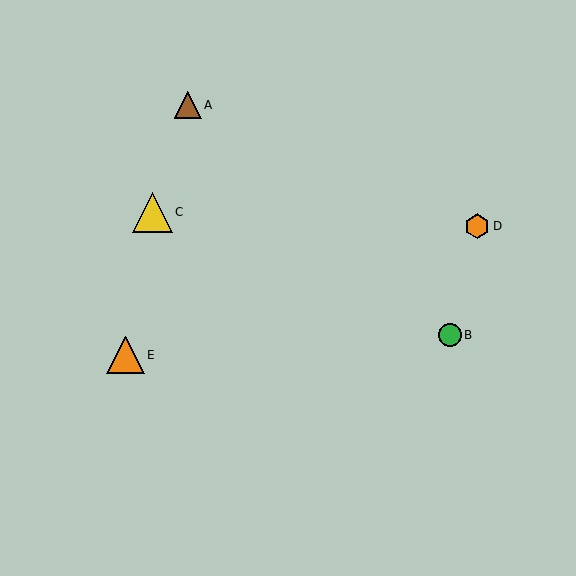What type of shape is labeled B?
Shape B is a green circle.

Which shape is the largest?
The yellow triangle (labeled C) is the largest.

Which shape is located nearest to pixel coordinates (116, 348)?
The orange triangle (labeled E) at (125, 355) is nearest to that location.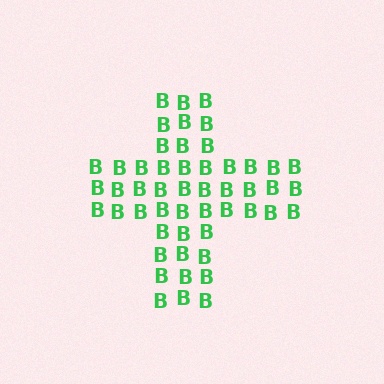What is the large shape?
The large shape is a cross.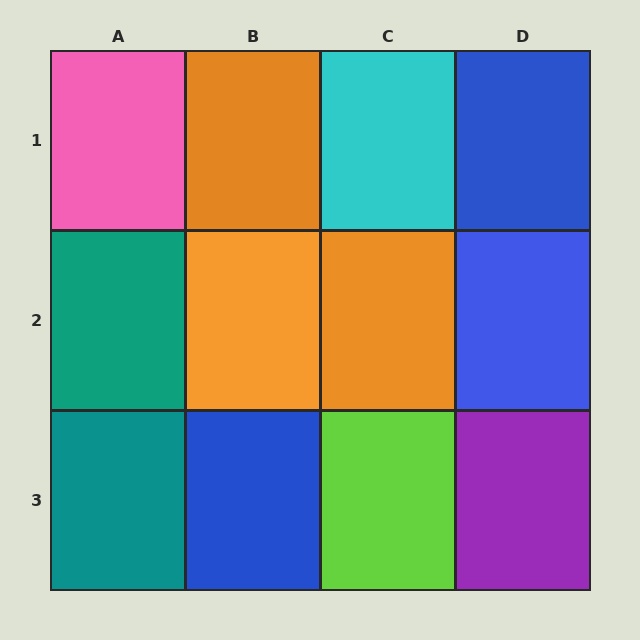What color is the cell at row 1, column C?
Cyan.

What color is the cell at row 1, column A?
Pink.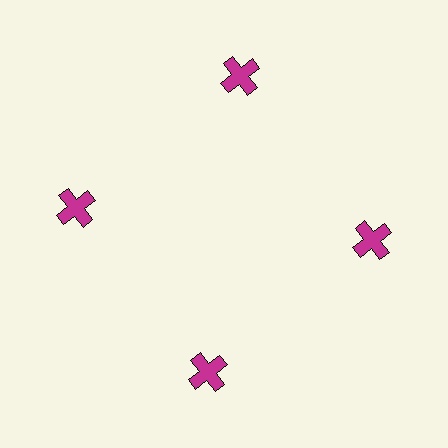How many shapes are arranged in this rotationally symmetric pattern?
There are 4 shapes, arranged in 4 groups of 1.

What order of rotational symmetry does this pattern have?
This pattern has 4-fold rotational symmetry.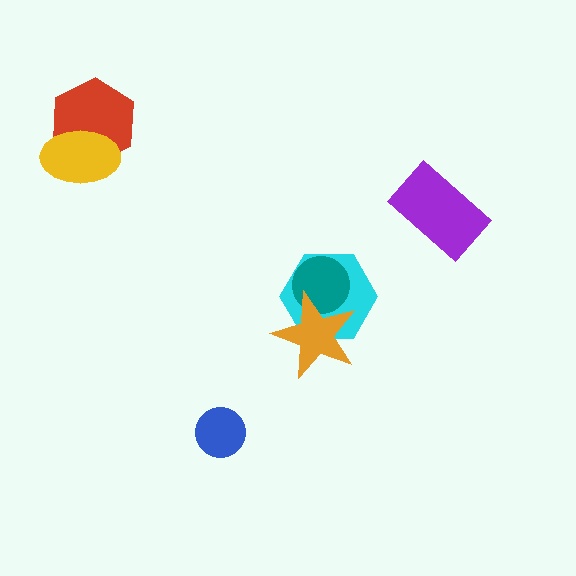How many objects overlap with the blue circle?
0 objects overlap with the blue circle.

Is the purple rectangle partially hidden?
No, no other shape covers it.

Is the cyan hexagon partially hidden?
Yes, it is partially covered by another shape.